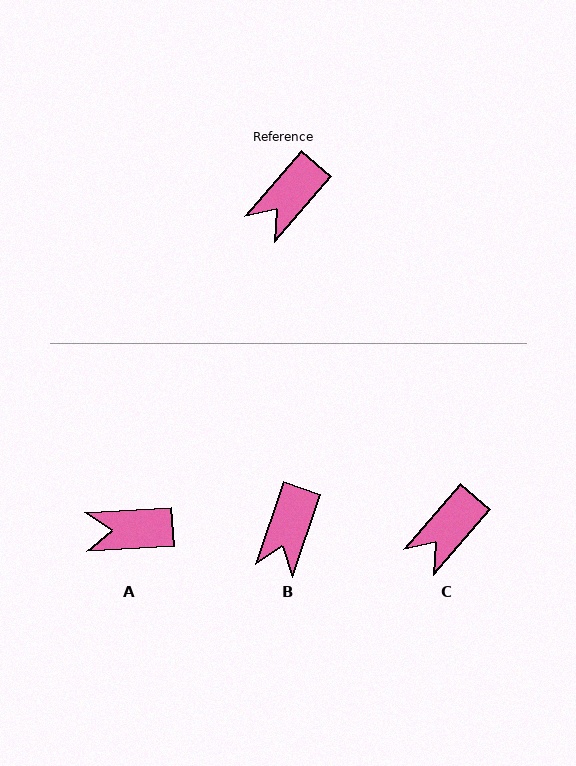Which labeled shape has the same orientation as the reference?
C.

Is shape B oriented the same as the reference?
No, it is off by about 21 degrees.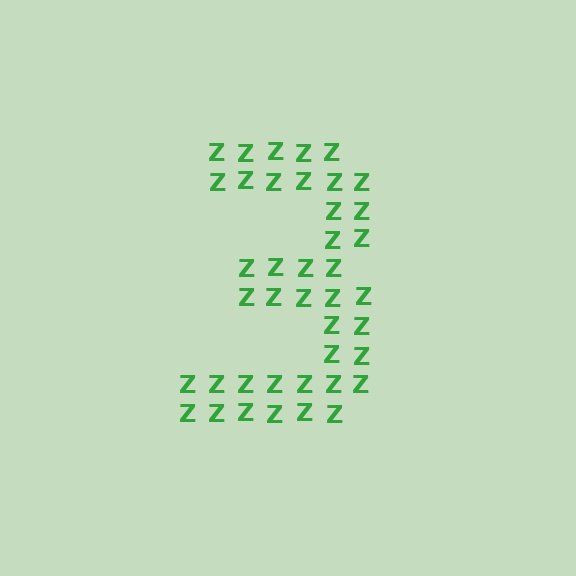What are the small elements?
The small elements are letter Z's.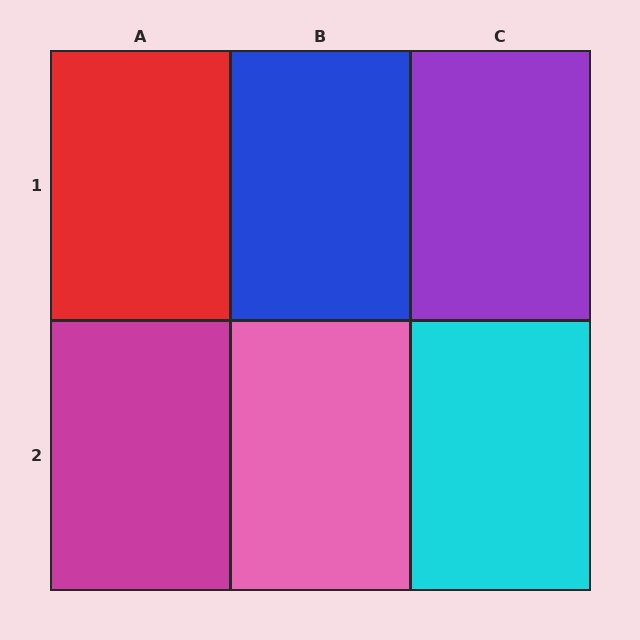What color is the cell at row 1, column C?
Purple.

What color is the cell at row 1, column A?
Red.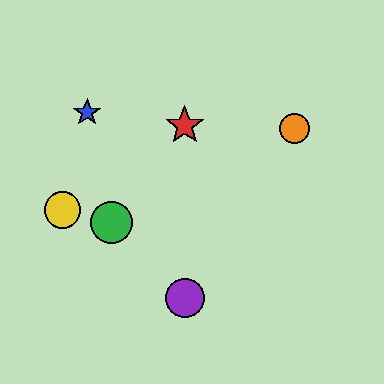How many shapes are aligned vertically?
2 shapes (the red star, the purple circle) are aligned vertically.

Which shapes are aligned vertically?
The red star, the purple circle are aligned vertically.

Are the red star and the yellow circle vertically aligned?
No, the red star is at x≈185 and the yellow circle is at x≈62.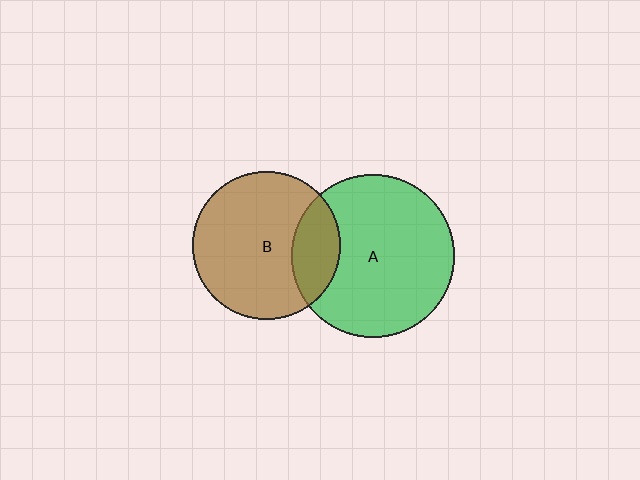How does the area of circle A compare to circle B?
Approximately 1.2 times.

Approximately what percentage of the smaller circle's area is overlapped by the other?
Approximately 20%.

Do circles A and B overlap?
Yes.